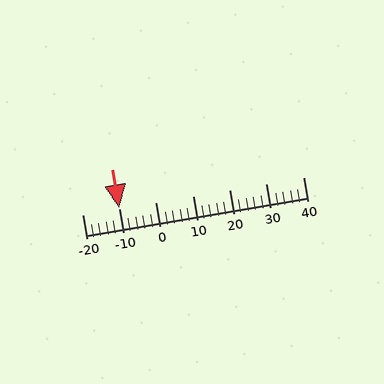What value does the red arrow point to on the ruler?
The red arrow points to approximately -10.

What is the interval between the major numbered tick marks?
The major tick marks are spaced 10 units apart.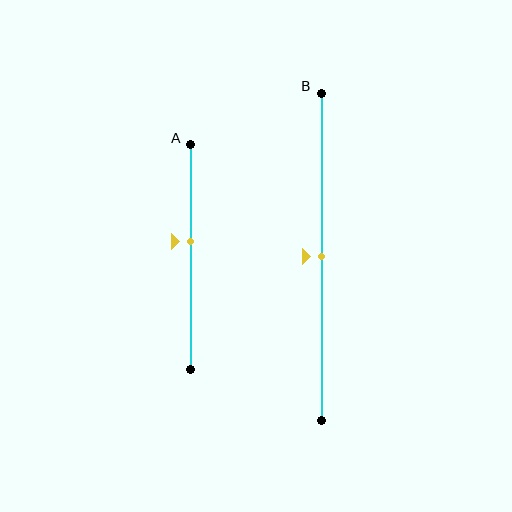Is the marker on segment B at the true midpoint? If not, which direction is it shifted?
Yes, the marker on segment B is at the true midpoint.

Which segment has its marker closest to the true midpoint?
Segment B has its marker closest to the true midpoint.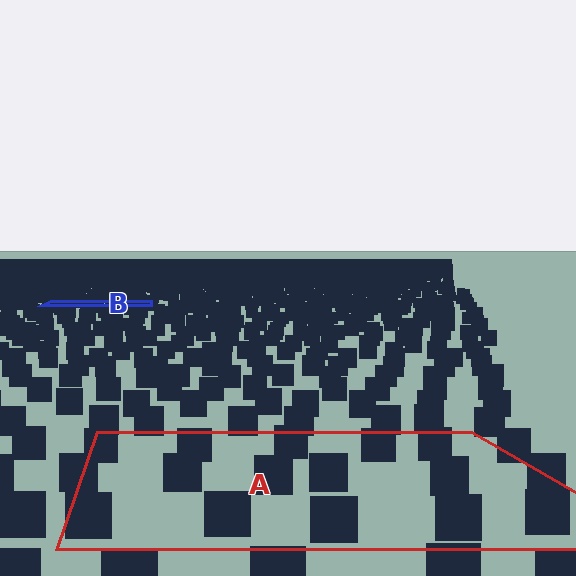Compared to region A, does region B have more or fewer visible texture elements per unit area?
Region B has more texture elements per unit area — they are packed more densely because it is farther away.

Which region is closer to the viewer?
Region A is closer. The texture elements there are larger and more spread out.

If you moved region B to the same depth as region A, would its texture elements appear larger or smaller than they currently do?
They would appear larger. At a closer depth, the same texture elements are projected at a bigger on-screen size.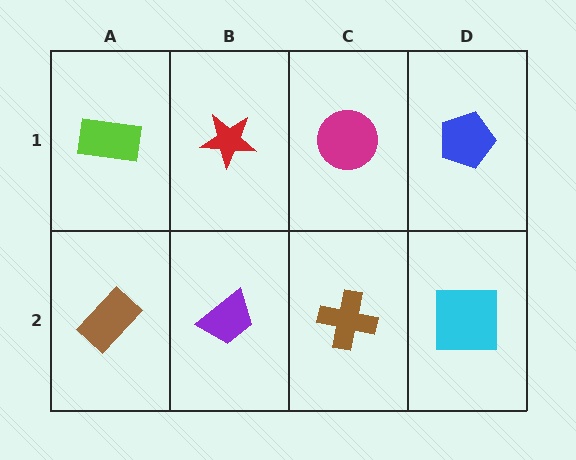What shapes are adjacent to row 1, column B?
A purple trapezoid (row 2, column B), a lime rectangle (row 1, column A), a magenta circle (row 1, column C).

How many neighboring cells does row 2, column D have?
2.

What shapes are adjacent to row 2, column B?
A red star (row 1, column B), a brown rectangle (row 2, column A), a brown cross (row 2, column C).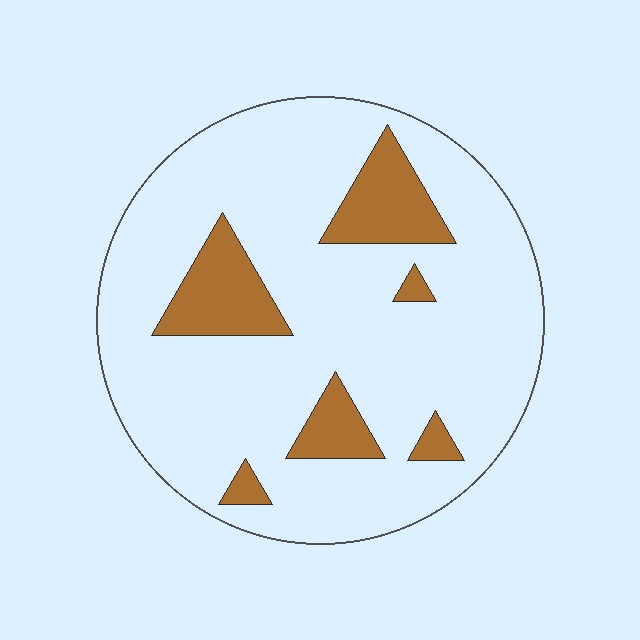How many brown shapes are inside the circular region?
6.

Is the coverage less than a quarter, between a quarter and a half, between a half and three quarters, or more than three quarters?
Less than a quarter.